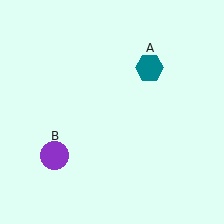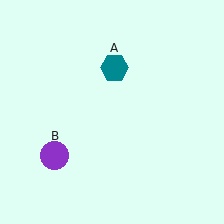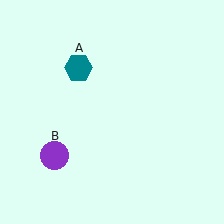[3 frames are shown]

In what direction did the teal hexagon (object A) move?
The teal hexagon (object A) moved left.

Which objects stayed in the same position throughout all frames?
Purple circle (object B) remained stationary.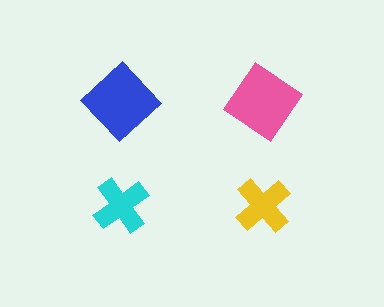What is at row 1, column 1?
A blue diamond.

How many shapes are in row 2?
2 shapes.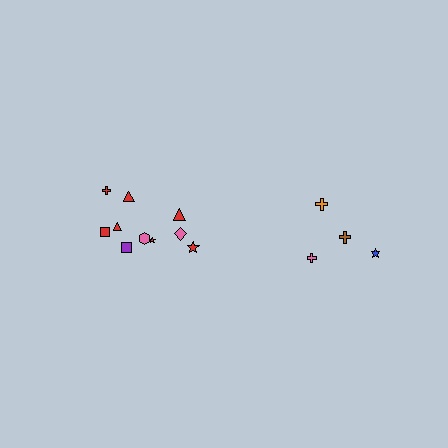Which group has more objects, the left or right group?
The left group.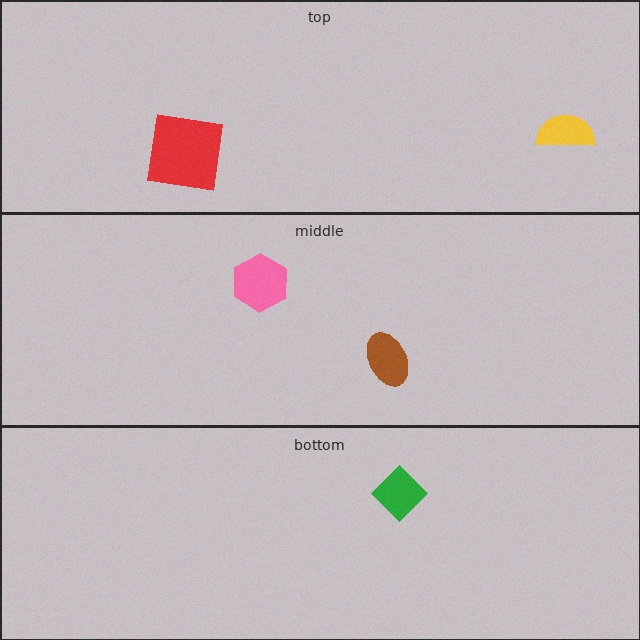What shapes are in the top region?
The yellow semicircle, the red square.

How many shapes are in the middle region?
2.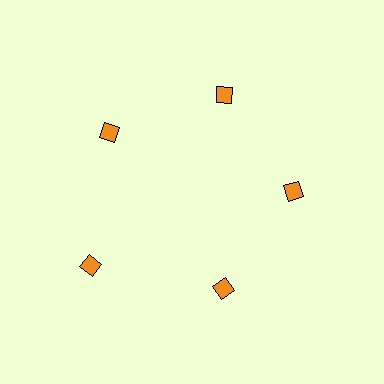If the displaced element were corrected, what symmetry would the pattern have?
It would have 5-fold rotational symmetry — the pattern would map onto itself every 72 degrees.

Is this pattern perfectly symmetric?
No. The 5 orange diamonds are arranged in a ring, but one element near the 8 o'clock position is pushed outward from the center, breaking the 5-fold rotational symmetry.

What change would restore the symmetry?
The symmetry would be restored by moving it inward, back onto the ring so that all 5 diamonds sit at equal angles and equal distance from the center.